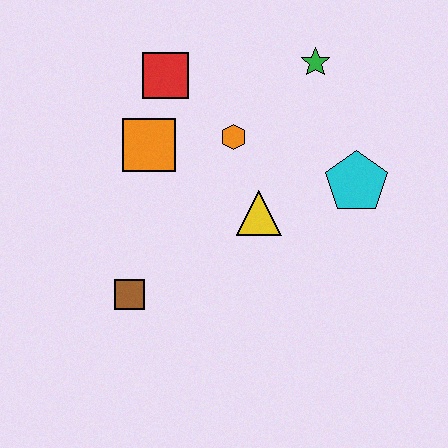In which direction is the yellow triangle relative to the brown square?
The yellow triangle is to the right of the brown square.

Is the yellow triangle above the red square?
No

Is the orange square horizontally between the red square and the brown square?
Yes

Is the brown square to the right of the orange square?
No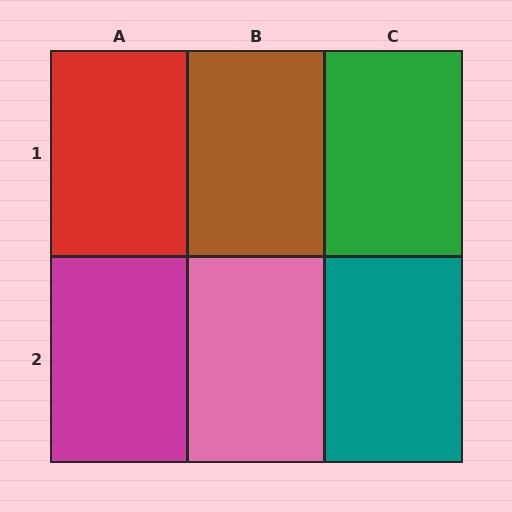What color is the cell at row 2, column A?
Magenta.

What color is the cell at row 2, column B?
Pink.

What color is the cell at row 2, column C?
Teal.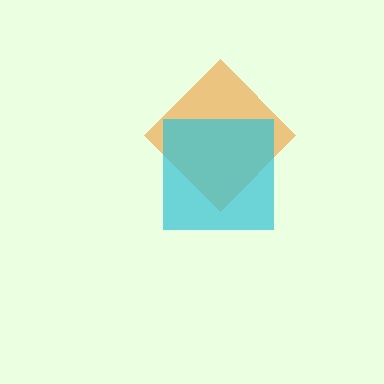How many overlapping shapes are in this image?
There are 2 overlapping shapes in the image.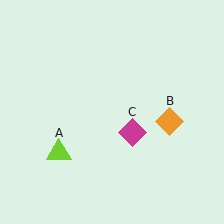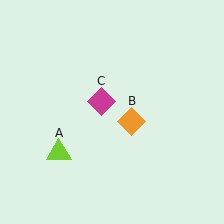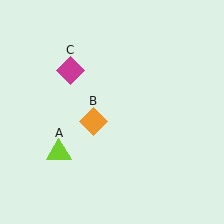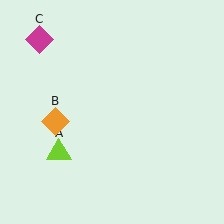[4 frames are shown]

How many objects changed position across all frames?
2 objects changed position: orange diamond (object B), magenta diamond (object C).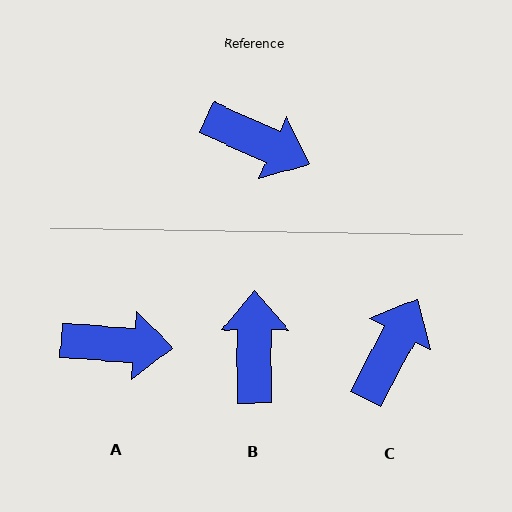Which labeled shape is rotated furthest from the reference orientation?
B, about 114 degrees away.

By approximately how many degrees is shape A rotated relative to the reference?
Approximately 21 degrees counter-clockwise.